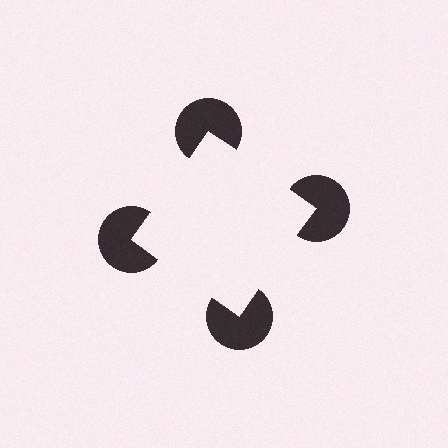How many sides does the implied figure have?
4 sides.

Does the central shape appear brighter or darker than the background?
It typically appears slightly brighter than the background, even though no actual brightness change is drawn.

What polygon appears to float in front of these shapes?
An illusory square — its edges are inferred from the aligned wedge cuts in the pac-man discs, not physically drawn.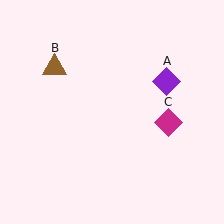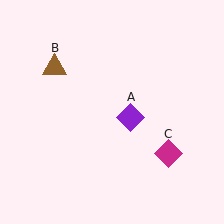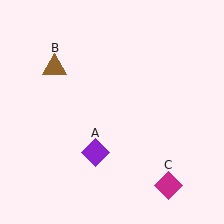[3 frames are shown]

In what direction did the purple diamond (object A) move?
The purple diamond (object A) moved down and to the left.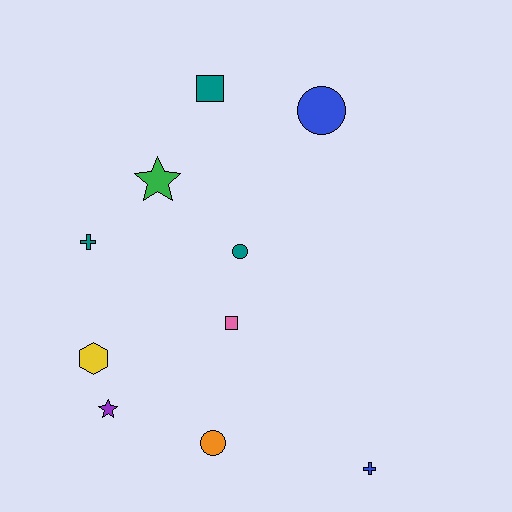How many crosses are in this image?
There are 2 crosses.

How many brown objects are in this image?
There are no brown objects.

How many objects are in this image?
There are 10 objects.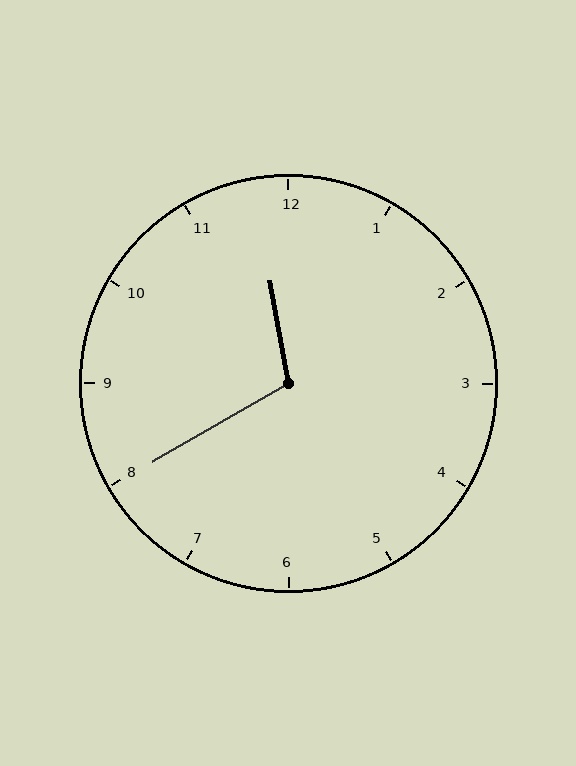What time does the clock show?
11:40.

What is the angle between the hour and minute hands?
Approximately 110 degrees.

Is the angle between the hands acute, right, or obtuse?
It is obtuse.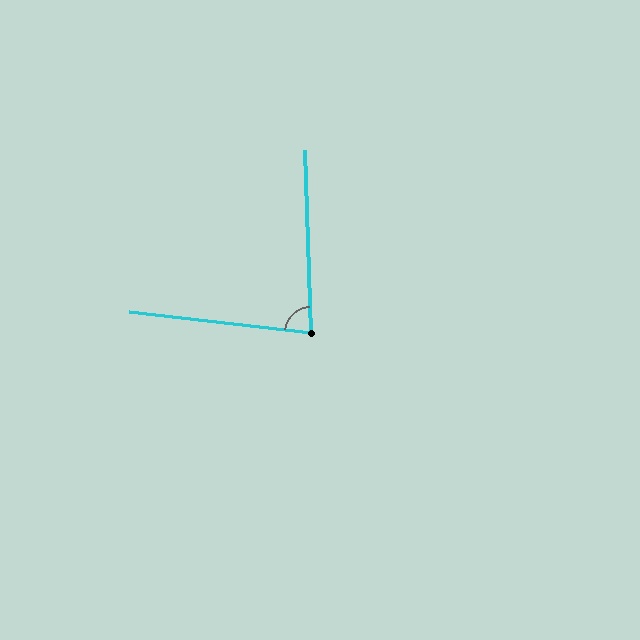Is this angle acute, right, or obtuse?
It is acute.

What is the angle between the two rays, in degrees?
Approximately 82 degrees.